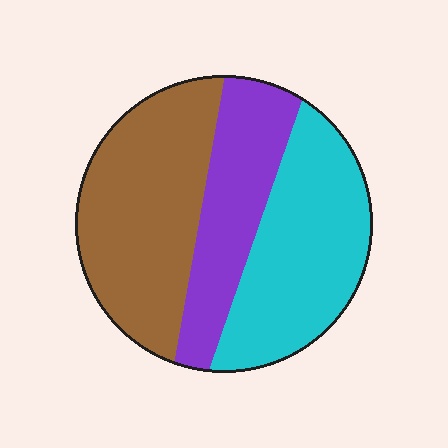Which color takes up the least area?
Purple, at roughly 25%.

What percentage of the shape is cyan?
Cyan takes up about three eighths (3/8) of the shape.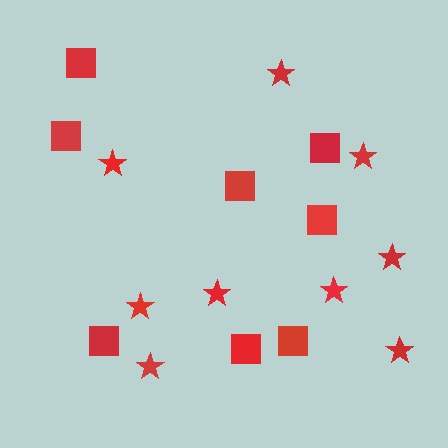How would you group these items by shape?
There are 2 groups: one group of stars (9) and one group of squares (8).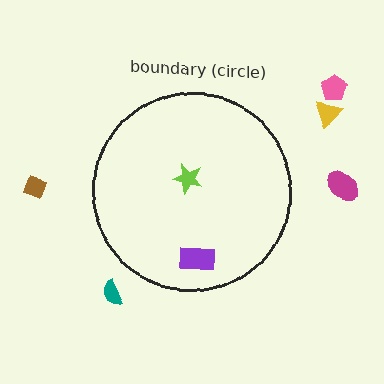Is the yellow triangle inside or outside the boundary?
Outside.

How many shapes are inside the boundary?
2 inside, 5 outside.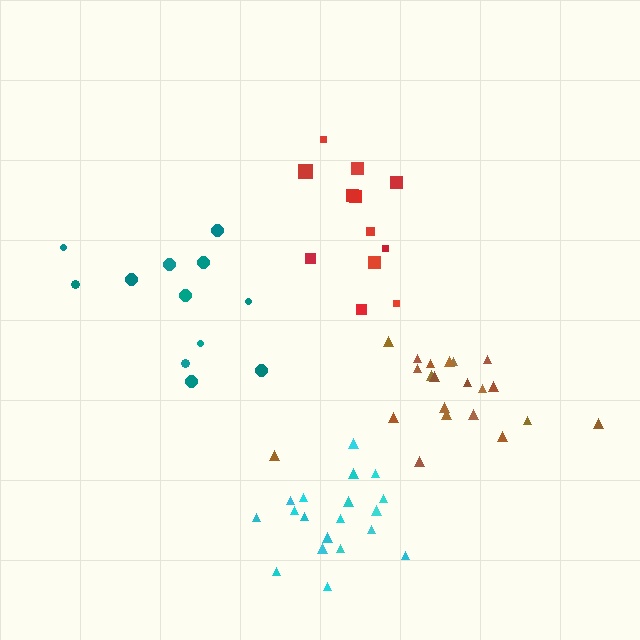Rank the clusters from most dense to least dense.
cyan, brown, red, teal.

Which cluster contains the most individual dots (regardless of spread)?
Brown (21).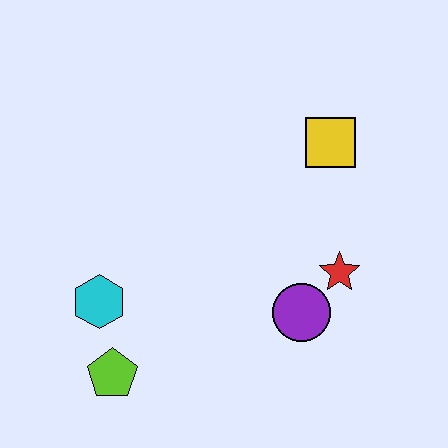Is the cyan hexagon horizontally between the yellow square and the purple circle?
No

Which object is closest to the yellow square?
The red star is closest to the yellow square.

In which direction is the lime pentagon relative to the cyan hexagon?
The lime pentagon is below the cyan hexagon.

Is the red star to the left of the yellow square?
No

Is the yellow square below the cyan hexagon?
No